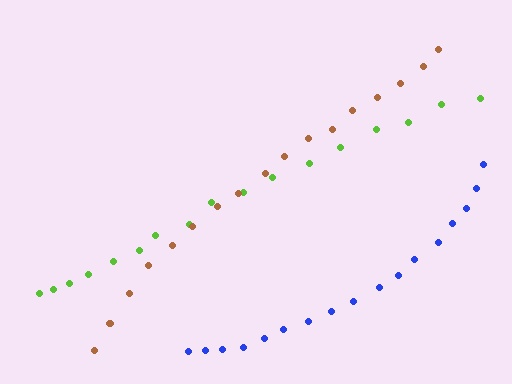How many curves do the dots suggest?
There are 3 distinct paths.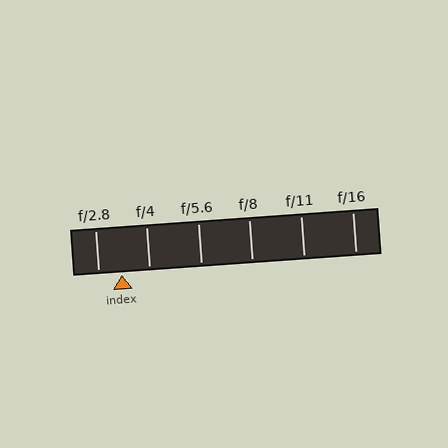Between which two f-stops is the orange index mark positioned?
The index mark is between f/2.8 and f/4.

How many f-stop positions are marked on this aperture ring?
There are 6 f-stop positions marked.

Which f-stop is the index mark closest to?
The index mark is closest to f/2.8.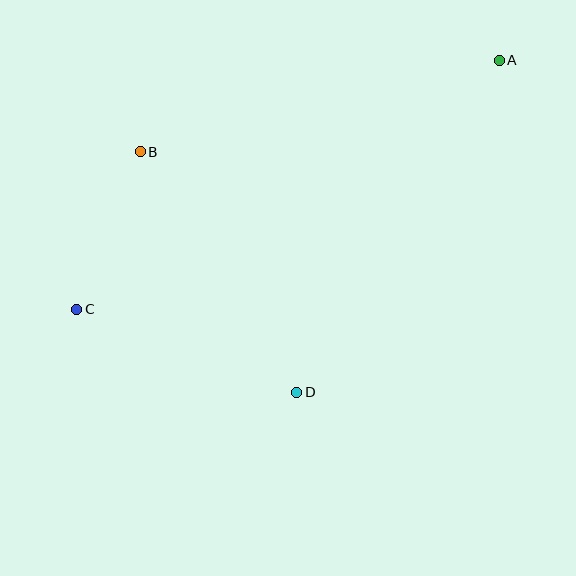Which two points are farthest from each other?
Points A and C are farthest from each other.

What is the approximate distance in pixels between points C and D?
The distance between C and D is approximately 235 pixels.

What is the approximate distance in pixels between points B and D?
The distance between B and D is approximately 287 pixels.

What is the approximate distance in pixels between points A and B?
The distance between A and B is approximately 370 pixels.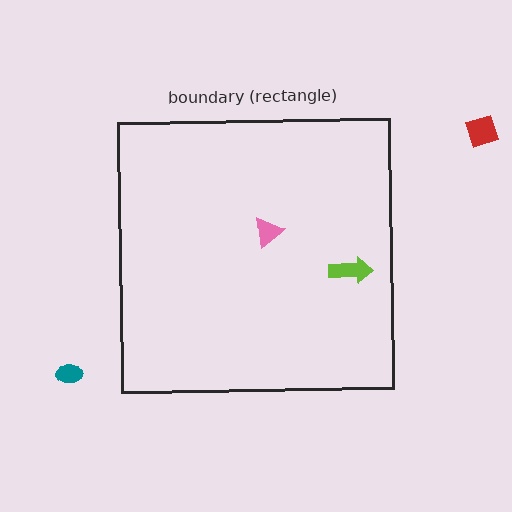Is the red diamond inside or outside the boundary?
Outside.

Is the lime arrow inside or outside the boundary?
Inside.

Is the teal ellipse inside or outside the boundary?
Outside.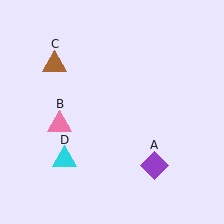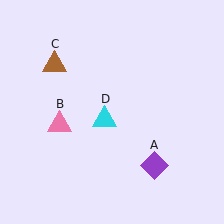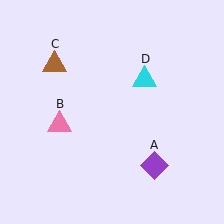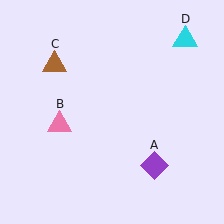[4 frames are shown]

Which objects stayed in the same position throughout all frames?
Purple diamond (object A) and pink triangle (object B) and brown triangle (object C) remained stationary.